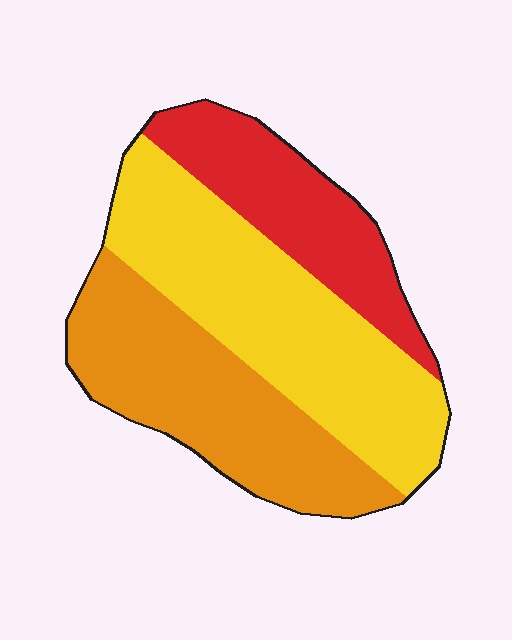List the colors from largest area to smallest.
From largest to smallest: yellow, orange, red.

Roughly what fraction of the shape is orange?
Orange covers roughly 35% of the shape.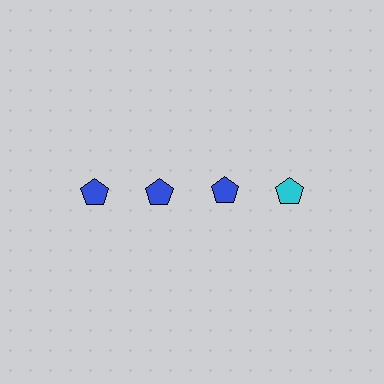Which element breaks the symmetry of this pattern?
The cyan pentagon in the top row, second from right column breaks the symmetry. All other shapes are blue pentagons.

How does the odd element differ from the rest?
It has a different color: cyan instead of blue.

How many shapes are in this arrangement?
There are 4 shapes arranged in a grid pattern.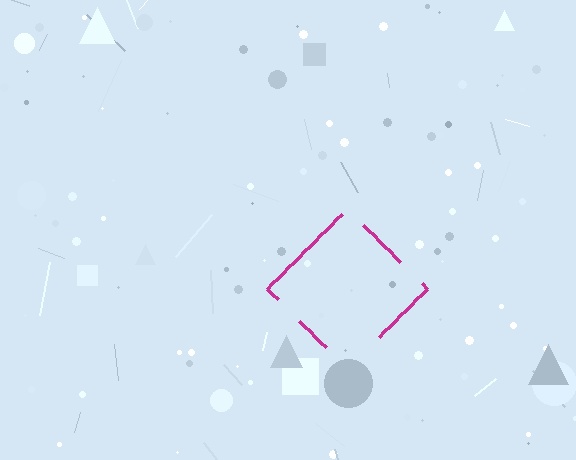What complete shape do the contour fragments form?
The contour fragments form a diamond.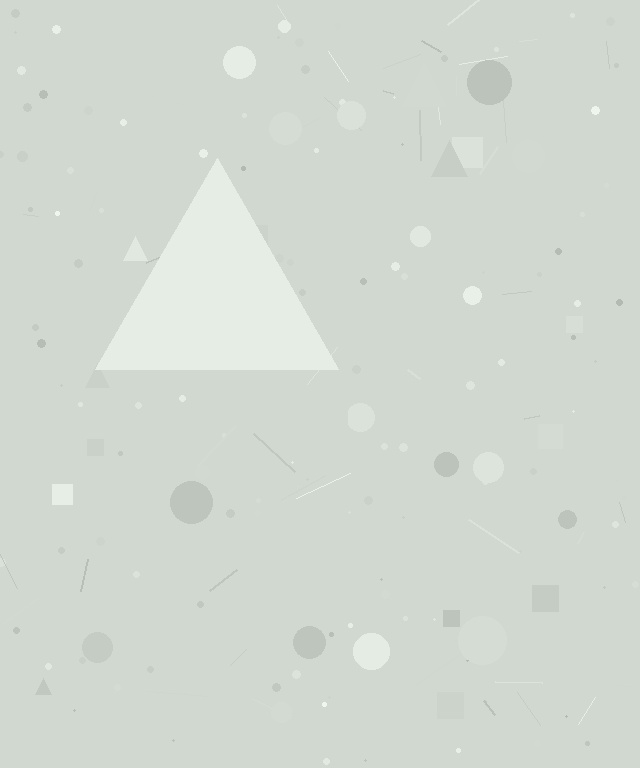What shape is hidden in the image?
A triangle is hidden in the image.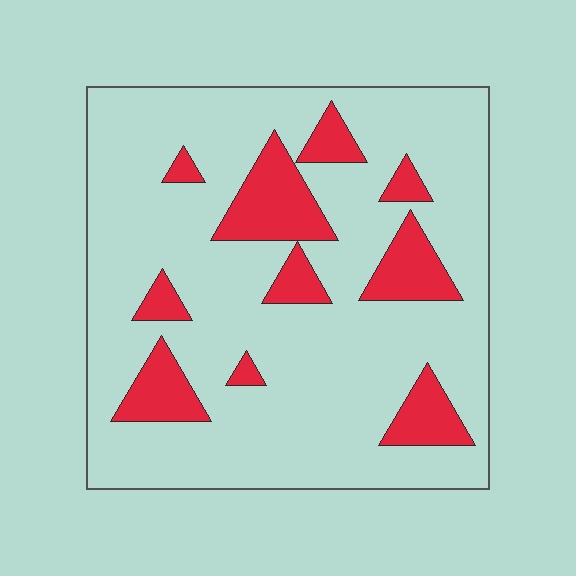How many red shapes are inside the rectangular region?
10.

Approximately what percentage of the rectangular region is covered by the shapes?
Approximately 20%.